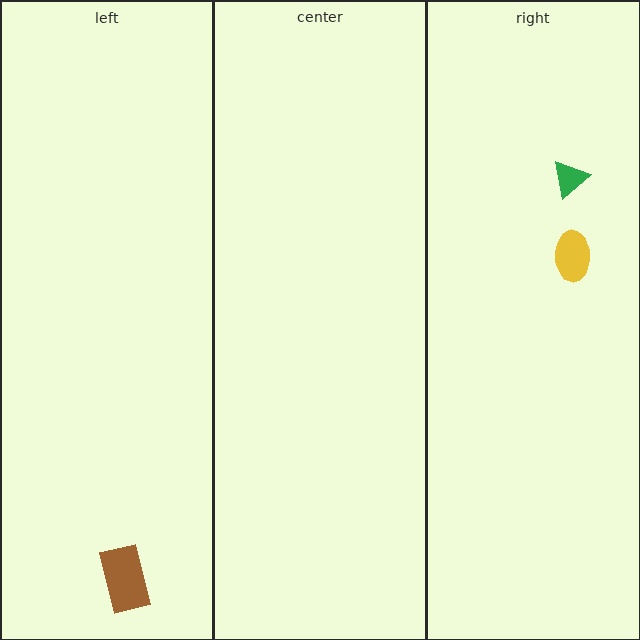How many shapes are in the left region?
1.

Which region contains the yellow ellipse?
The right region.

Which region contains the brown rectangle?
The left region.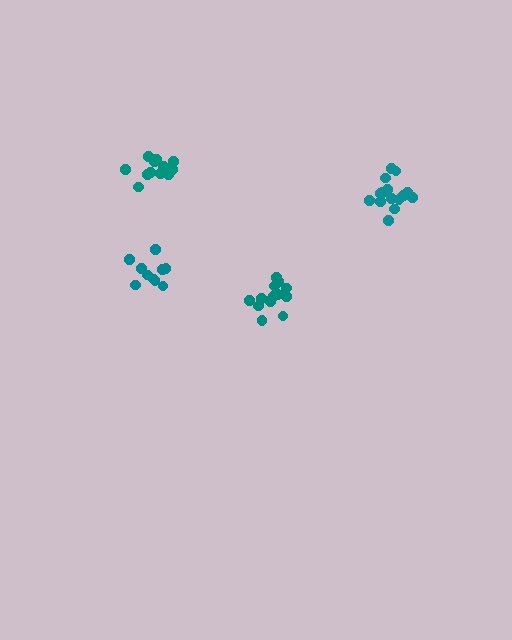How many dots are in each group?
Group 1: 10 dots, Group 2: 13 dots, Group 3: 15 dots, Group 4: 16 dots (54 total).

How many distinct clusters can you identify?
There are 4 distinct clusters.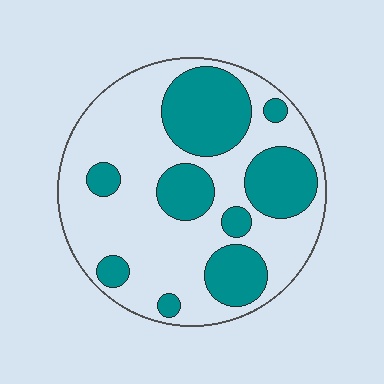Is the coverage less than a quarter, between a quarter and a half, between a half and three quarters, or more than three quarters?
Between a quarter and a half.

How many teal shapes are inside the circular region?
9.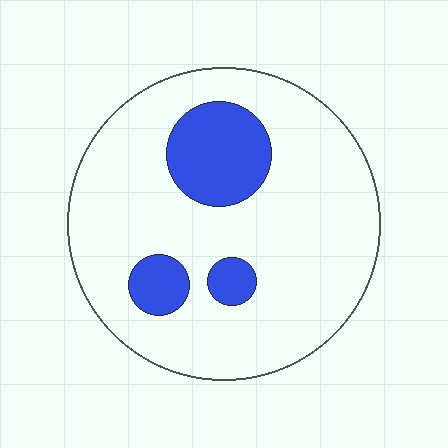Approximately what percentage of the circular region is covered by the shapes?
Approximately 20%.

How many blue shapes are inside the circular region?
3.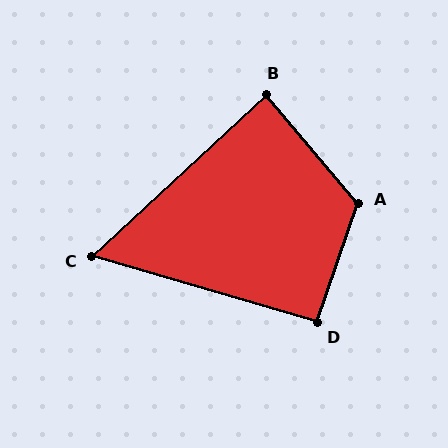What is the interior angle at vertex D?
Approximately 93 degrees (approximately right).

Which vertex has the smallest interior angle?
C, at approximately 59 degrees.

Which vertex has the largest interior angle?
A, at approximately 121 degrees.